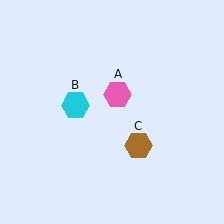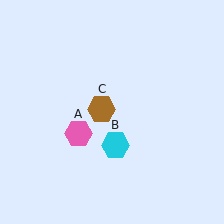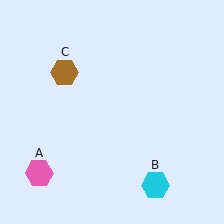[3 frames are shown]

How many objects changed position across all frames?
3 objects changed position: pink hexagon (object A), cyan hexagon (object B), brown hexagon (object C).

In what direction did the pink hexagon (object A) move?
The pink hexagon (object A) moved down and to the left.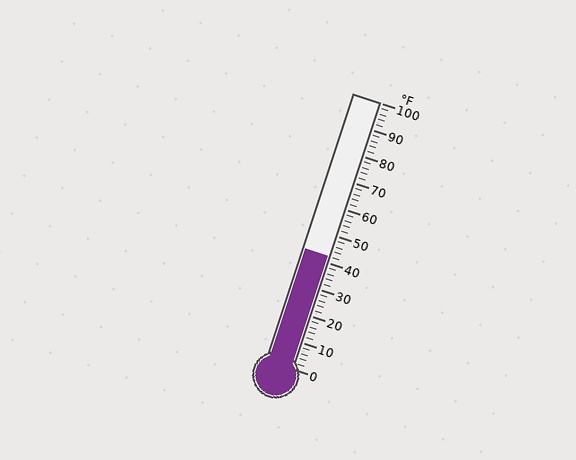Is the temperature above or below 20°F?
The temperature is above 20°F.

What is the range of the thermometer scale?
The thermometer scale ranges from 0°F to 100°F.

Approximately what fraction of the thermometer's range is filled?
The thermometer is filled to approximately 40% of its range.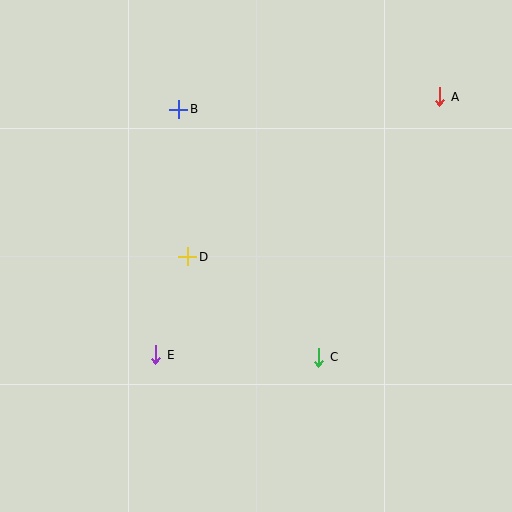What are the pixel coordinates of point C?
Point C is at (319, 357).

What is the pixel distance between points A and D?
The distance between A and D is 298 pixels.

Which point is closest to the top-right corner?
Point A is closest to the top-right corner.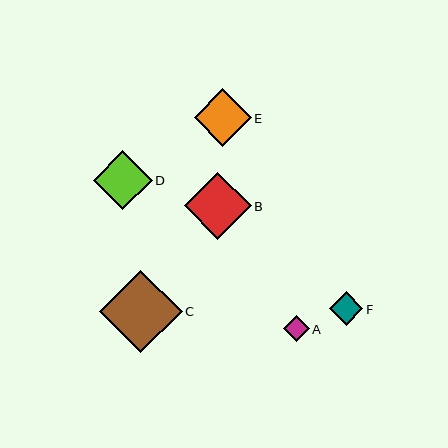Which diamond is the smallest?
Diamond A is the smallest with a size of approximately 26 pixels.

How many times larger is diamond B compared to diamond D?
Diamond B is approximately 1.1 times the size of diamond D.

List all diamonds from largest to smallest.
From largest to smallest: C, B, D, E, F, A.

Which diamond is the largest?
Diamond C is the largest with a size of approximately 83 pixels.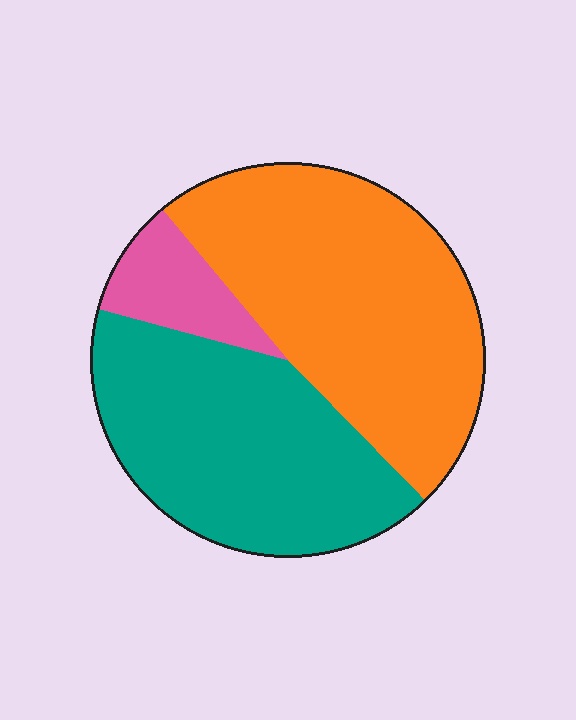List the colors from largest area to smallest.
From largest to smallest: orange, teal, pink.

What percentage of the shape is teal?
Teal covers roughly 40% of the shape.